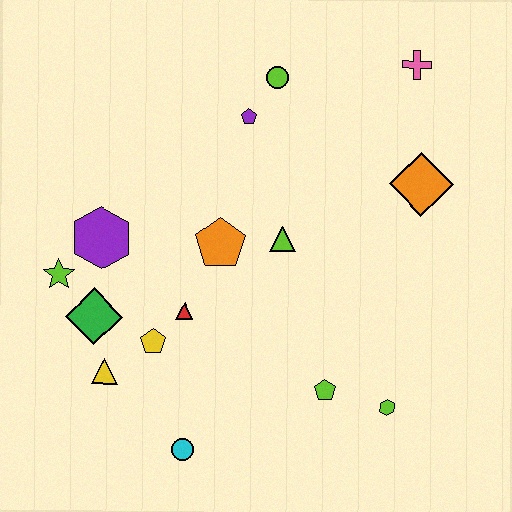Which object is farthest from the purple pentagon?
The cyan circle is farthest from the purple pentagon.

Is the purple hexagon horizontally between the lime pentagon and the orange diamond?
No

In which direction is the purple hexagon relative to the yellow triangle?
The purple hexagon is above the yellow triangle.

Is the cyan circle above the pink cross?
No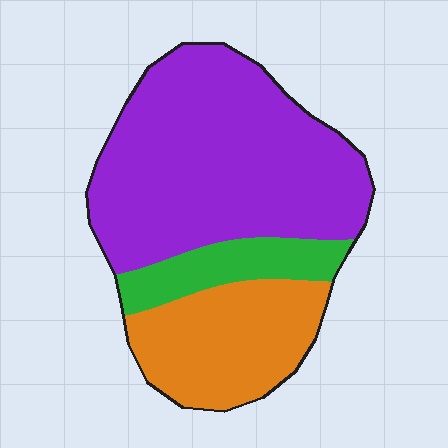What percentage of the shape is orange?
Orange covers around 25% of the shape.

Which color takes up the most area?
Purple, at roughly 60%.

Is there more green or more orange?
Orange.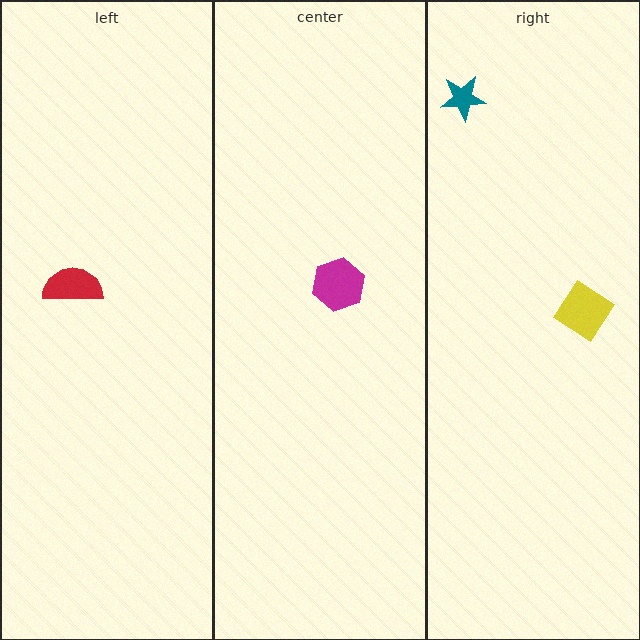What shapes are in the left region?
The red semicircle.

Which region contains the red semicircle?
The left region.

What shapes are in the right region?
The teal star, the yellow diamond.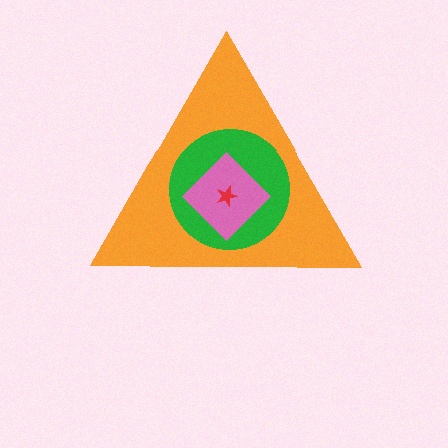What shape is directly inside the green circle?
The pink diamond.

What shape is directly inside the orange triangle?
The green circle.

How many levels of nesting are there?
4.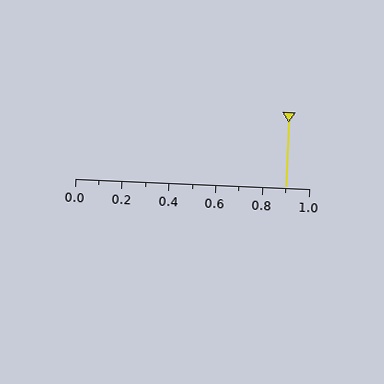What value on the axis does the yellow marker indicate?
The marker indicates approximately 0.9.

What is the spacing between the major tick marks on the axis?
The major ticks are spaced 0.2 apart.